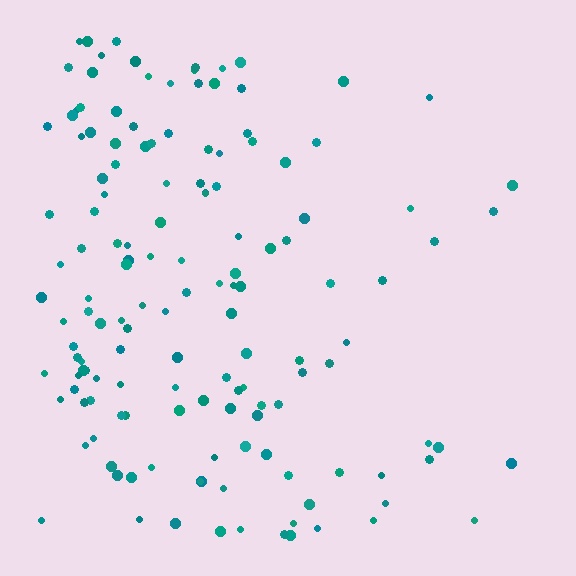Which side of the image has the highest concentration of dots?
The left.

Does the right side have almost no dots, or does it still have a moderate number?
Still a moderate number, just noticeably fewer than the left.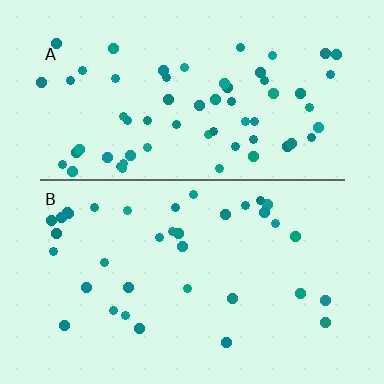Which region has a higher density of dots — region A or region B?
A (the top).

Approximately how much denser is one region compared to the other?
Approximately 1.8× — region A over region B.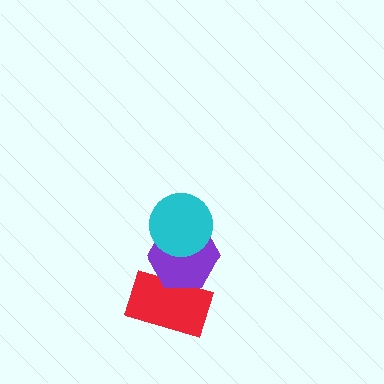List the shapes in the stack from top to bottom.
From top to bottom: the cyan circle, the purple hexagon, the red rectangle.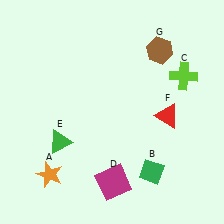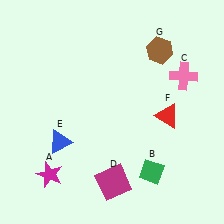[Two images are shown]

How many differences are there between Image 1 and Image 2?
There are 3 differences between the two images.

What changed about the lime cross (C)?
In Image 1, C is lime. In Image 2, it changed to pink.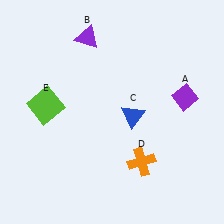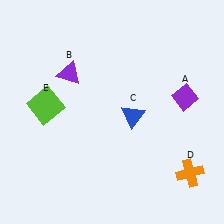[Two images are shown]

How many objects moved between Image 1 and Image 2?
2 objects moved between the two images.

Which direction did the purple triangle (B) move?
The purple triangle (B) moved down.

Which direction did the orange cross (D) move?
The orange cross (D) moved right.